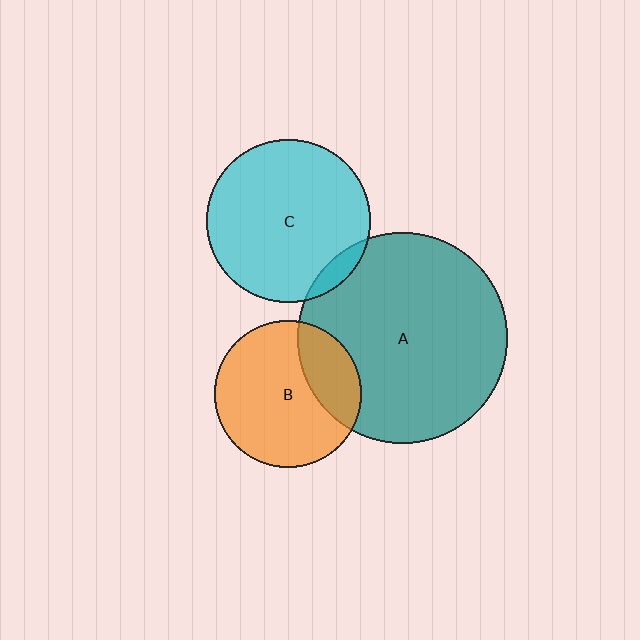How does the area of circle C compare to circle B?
Approximately 1.2 times.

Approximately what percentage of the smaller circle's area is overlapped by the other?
Approximately 25%.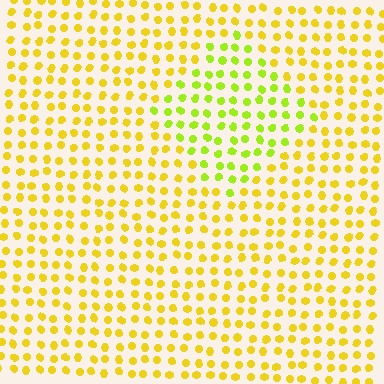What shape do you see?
I see a diamond.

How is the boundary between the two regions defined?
The boundary is defined purely by a slight shift in hue (about 31 degrees). Spacing, size, and orientation are identical on both sides.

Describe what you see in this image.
The image is filled with small yellow elements in a uniform arrangement. A diamond-shaped region is visible where the elements are tinted to a slightly different hue, forming a subtle color boundary.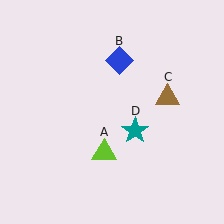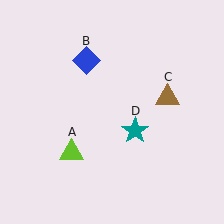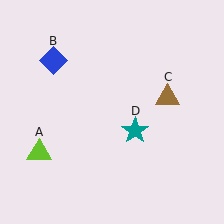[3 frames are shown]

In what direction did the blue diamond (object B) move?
The blue diamond (object B) moved left.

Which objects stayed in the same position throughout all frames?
Brown triangle (object C) and teal star (object D) remained stationary.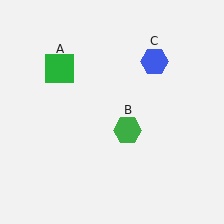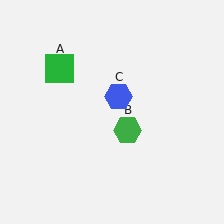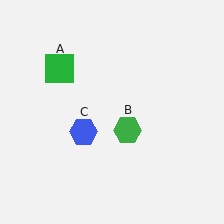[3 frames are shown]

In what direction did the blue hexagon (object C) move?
The blue hexagon (object C) moved down and to the left.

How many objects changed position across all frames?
1 object changed position: blue hexagon (object C).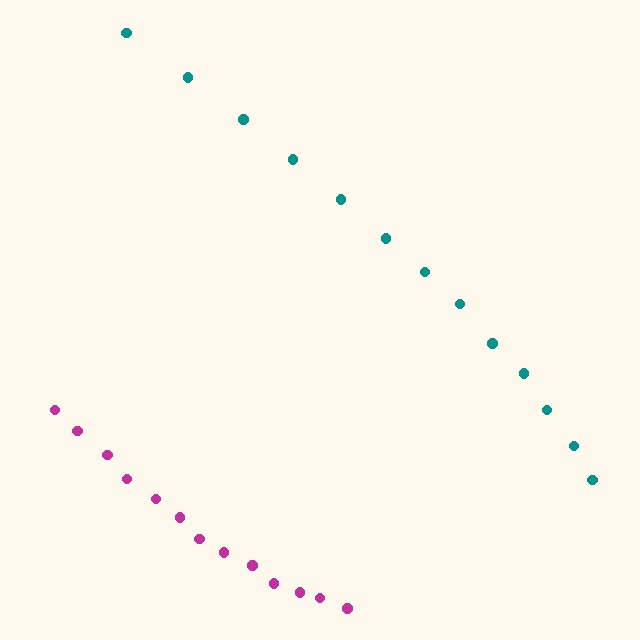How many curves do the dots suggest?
There are 2 distinct paths.